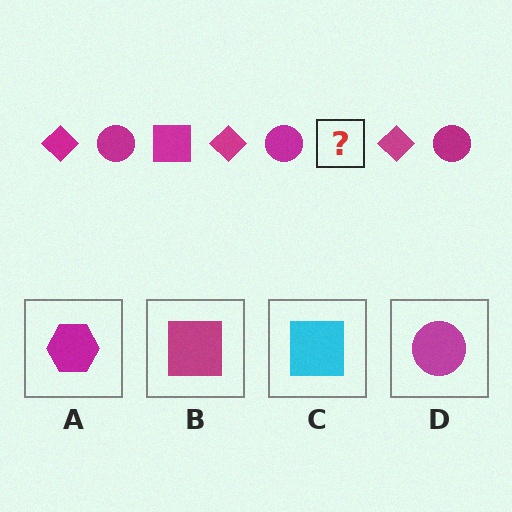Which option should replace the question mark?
Option B.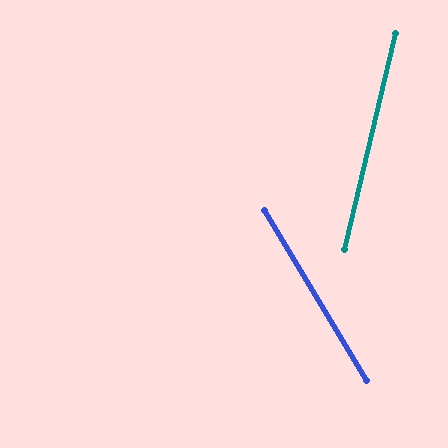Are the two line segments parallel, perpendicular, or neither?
Neither parallel nor perpendicular — they differ by about 44°.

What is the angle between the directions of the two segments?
Approximately 44 degrees.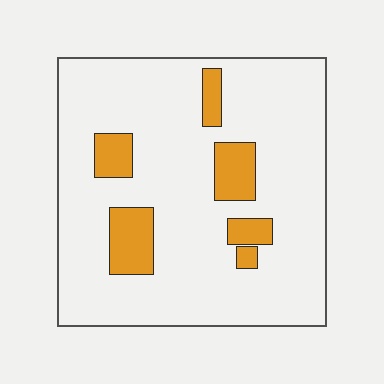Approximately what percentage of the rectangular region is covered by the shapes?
Approximately 15%.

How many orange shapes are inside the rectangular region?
6.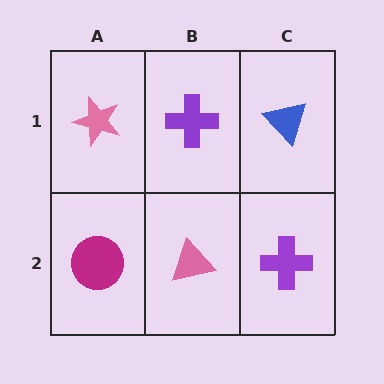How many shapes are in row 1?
3 shapes.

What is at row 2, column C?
A purple cross.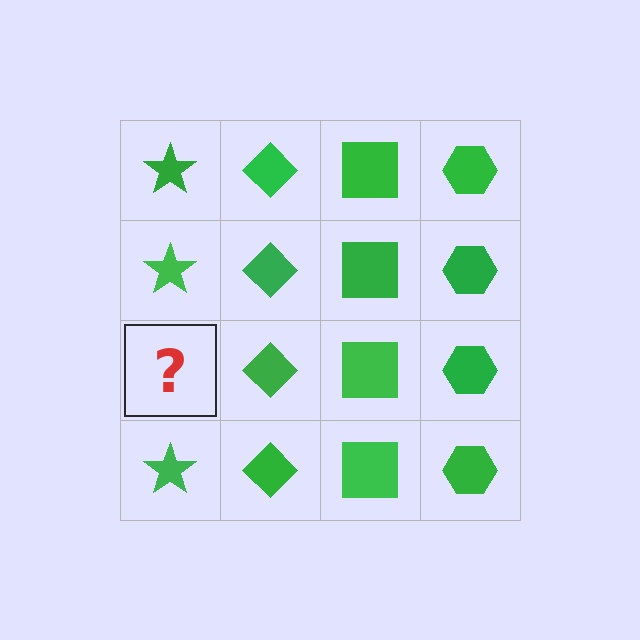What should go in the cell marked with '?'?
The missing cell should contain a green star.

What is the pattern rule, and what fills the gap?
The rule is that each column has a consistent shape. The gap should be filled with a green star.